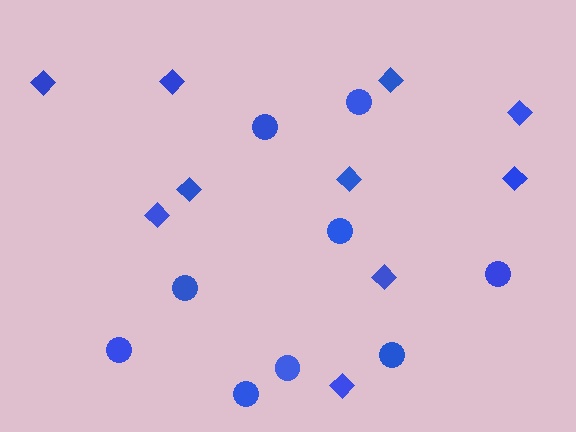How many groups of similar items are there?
There are 2 groups: one group of circles (9) and one group of diamonds (10).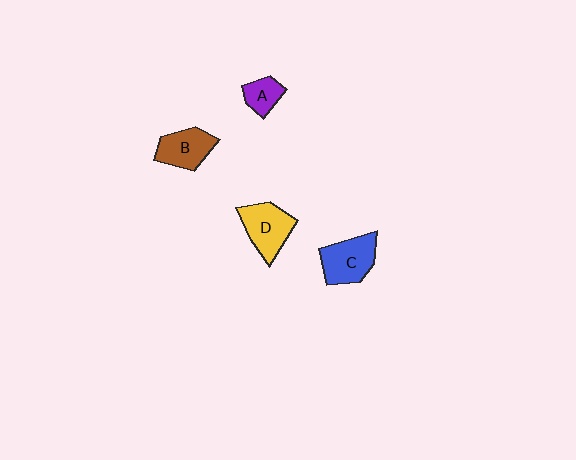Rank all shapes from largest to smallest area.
From largest to smallest: C (blue), D (yellow), B (brown), A (purple).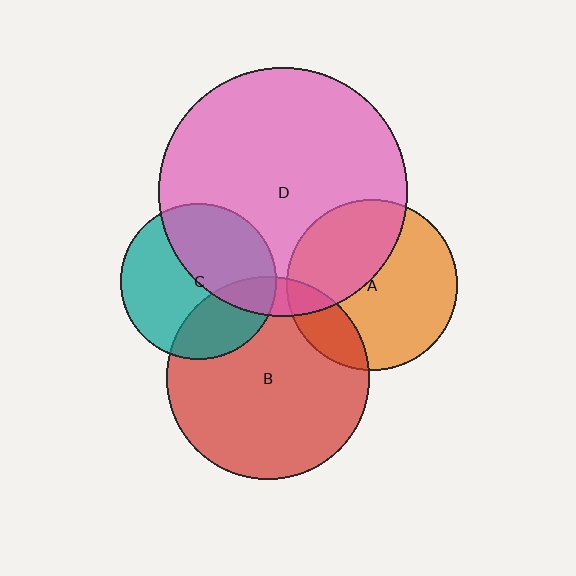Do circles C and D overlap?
Yes.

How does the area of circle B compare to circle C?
Approximately 1.7 times.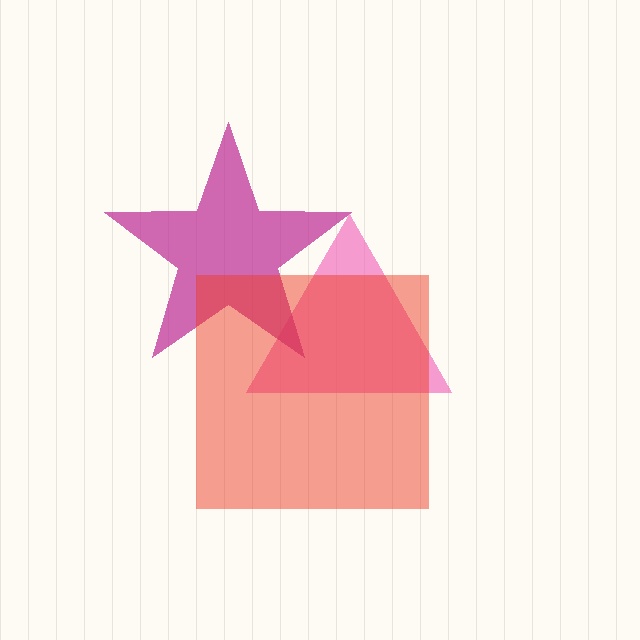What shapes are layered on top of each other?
The layered shapes are: a pink triangle, a magenta star, a red square.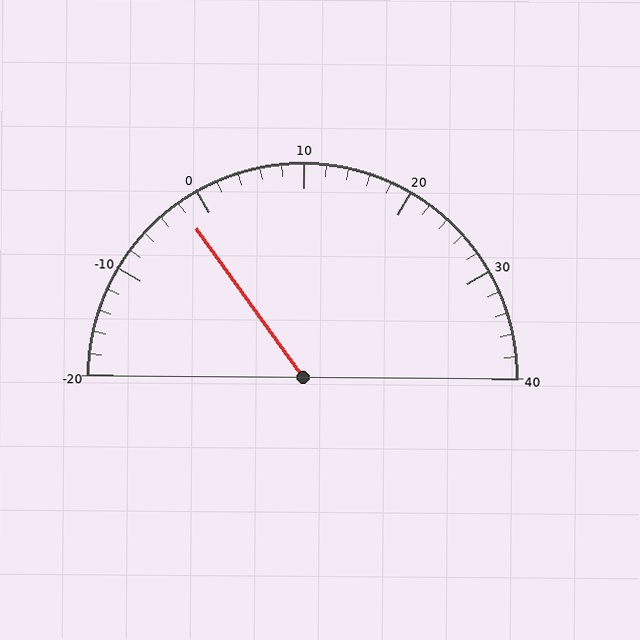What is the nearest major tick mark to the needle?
The nearest major tick mark is 0.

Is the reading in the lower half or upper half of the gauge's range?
The reading is in the lower half of the range (-20 to 40).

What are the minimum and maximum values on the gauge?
The gauge ranges from -20 to 40.